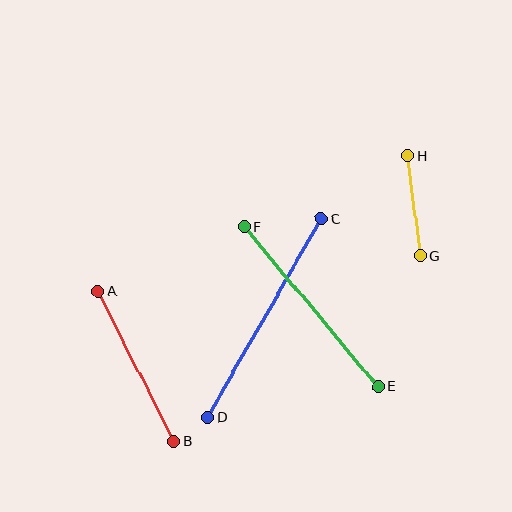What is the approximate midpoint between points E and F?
The midpoint is at approximately (311, 307) pixels.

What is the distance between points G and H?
The distance is approximately 100 pixels.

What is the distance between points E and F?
The distance is approximately 209 pixels.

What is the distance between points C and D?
The distance is approximately 229 pixels.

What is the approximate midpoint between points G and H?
The midpoint is at approximately (414, 206) pixels.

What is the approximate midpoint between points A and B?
The midpoint is at approximately (136, 366) pixels.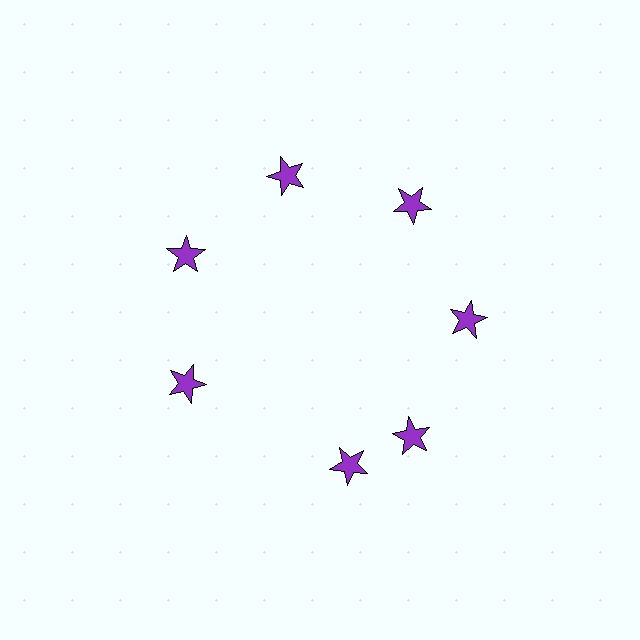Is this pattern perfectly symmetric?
No. The 7 purple stars are arranged in a ring, but one element near the 6 o'clock position is rotated out of alignment along the ring, breaking the 7-fold rotational symmetry.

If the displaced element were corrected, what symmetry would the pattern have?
It would have 7-fold rotational symmetry — the pattern would map onto itself every 51 degrees.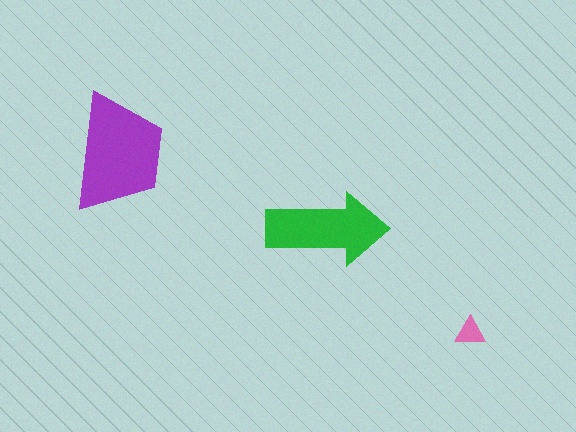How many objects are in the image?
There are 3 objects in the image.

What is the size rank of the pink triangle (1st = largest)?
3rd.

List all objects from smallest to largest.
The pink triangle, the green arrow, the purple trapezoid.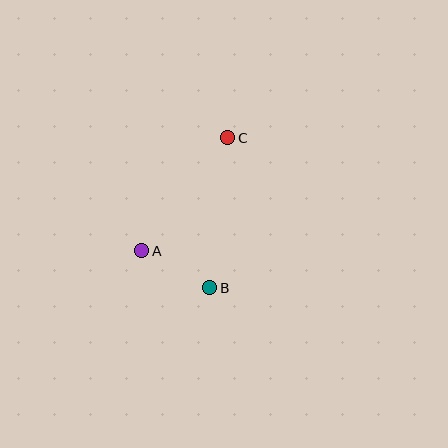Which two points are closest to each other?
Points A and B are closest to each other.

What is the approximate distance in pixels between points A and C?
The distance between A and C is approximately 142 pixels.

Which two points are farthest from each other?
Points B and C are farthest from each other.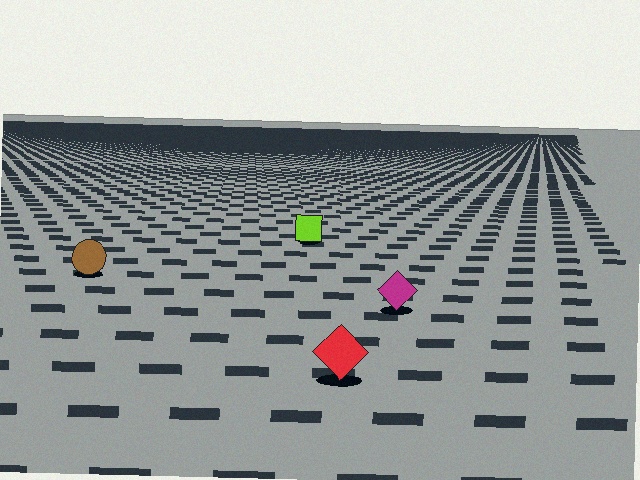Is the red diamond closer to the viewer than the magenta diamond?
Yes. The red diamond is closer — you can tell from the texture gradient: the ground texture is coarser near it.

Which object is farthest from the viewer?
The lime square is farthest from the viewer. It appears smaller and the ground texture around it is denser.